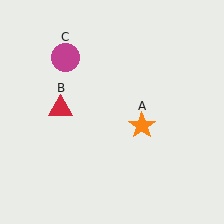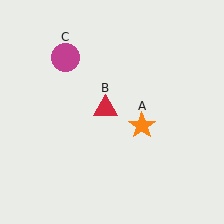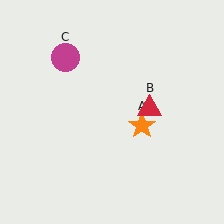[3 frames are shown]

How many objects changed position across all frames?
1 object changed position: red triangle (object B).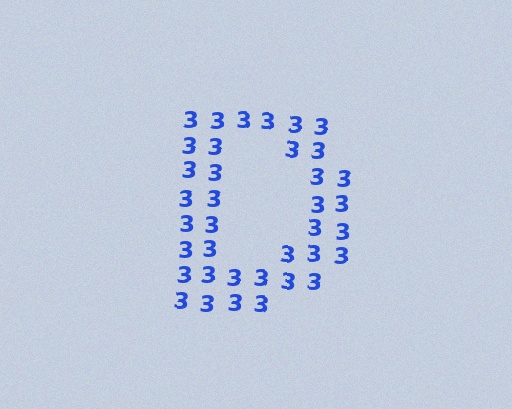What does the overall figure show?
The overall figure shows the letter D.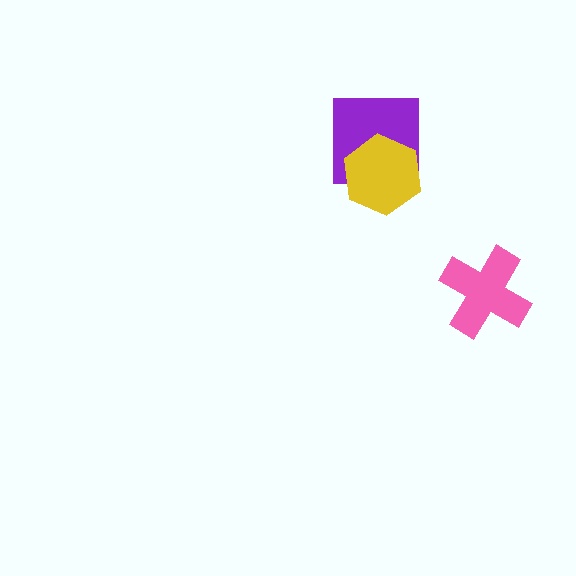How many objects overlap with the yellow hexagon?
1 object overlaps with the yellow hexagon.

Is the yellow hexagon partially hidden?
No, no other shape covers it.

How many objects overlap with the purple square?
1 object overlaps with the purple square.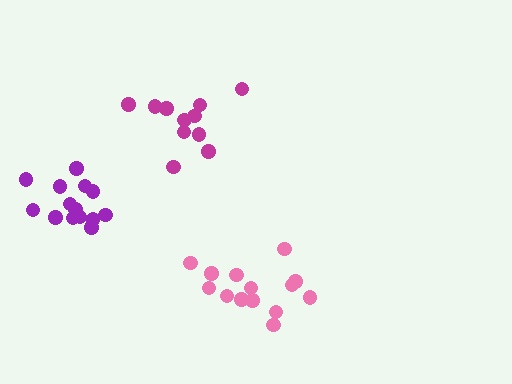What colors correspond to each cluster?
The clusters are colored: purple, magenta, pink.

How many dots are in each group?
Group 1: 14 dots, Group 2: 11 dots, Group 3: 14 dots (39 total).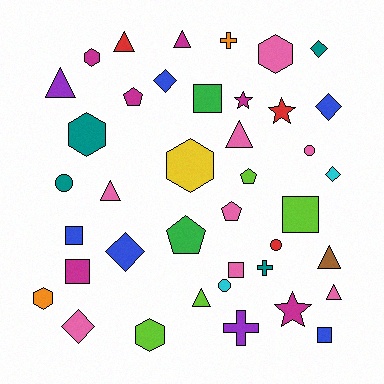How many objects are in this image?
There are 40 objects.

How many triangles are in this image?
There are 8 triangles.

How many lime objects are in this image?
There are 4 lime objects.